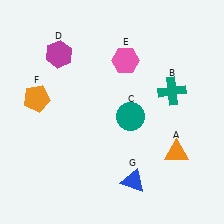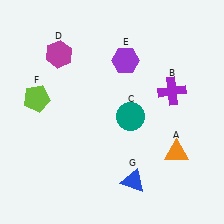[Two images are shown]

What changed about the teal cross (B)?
In Image 1, B is teal. In Image 2, it changed to purple.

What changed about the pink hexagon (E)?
In Image 1, E is pink. In Image 2, it changed to purple.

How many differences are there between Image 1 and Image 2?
There are 3 differences between the two images.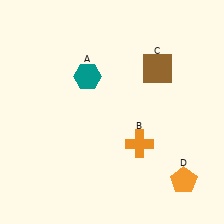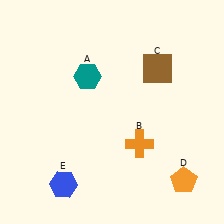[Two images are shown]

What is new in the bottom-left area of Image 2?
A blue hexagon (E) was added in the bottom-left area of Image 2.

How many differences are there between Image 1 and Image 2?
There is 1 difference between the two images.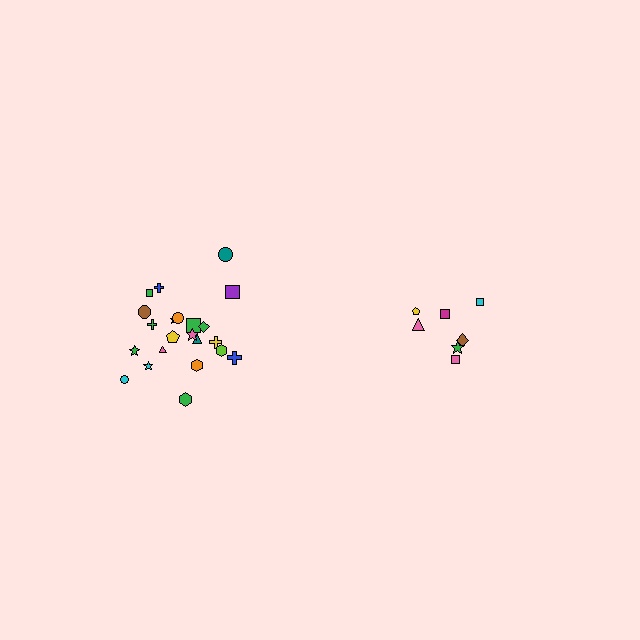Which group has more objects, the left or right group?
The left group.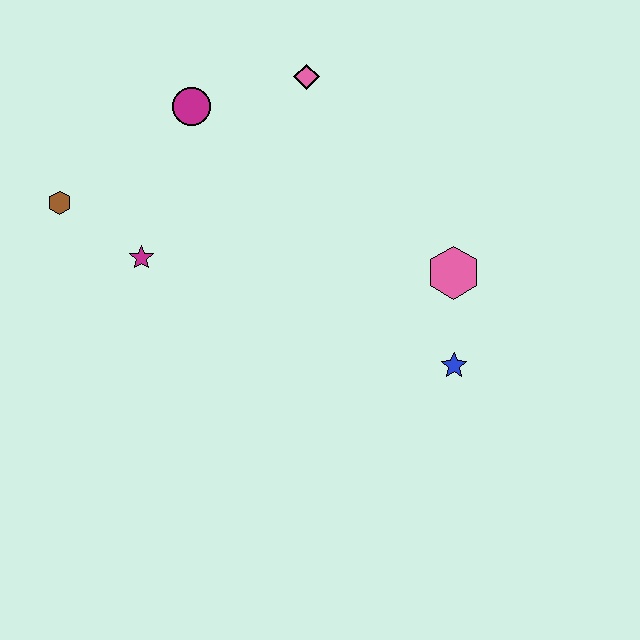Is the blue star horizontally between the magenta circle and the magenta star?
No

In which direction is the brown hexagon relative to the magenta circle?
The brown hexagon is to the left of the magenta circle.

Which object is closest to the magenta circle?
The pink diamond is closest to the magenta circle.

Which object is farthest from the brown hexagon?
The blue star is farthest from the brown hexagon.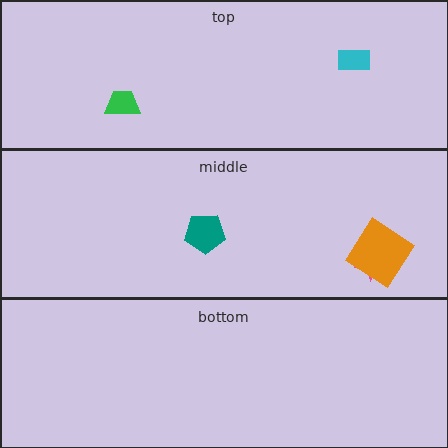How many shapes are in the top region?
2.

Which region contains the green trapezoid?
The top region.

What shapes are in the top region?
The cyan rectangle, the green trapezoid.